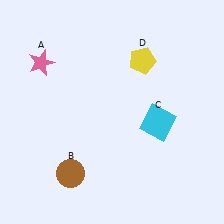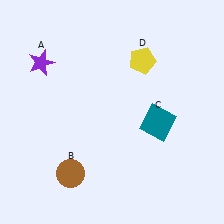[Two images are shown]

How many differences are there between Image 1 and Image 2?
There are 2 differences between the two images.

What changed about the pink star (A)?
In Image 1, A is pink. In Image 2, it changed to purple.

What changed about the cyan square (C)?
In Image 1, C is cyan. In Image 2, it changed to teal.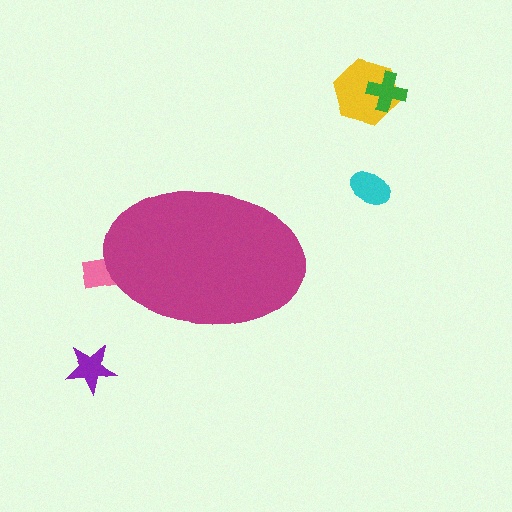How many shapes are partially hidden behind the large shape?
1 shape is partially hidden.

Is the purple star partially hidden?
No, the purple star is fully visible.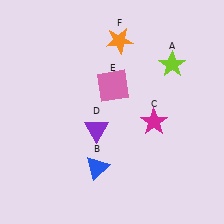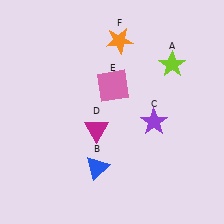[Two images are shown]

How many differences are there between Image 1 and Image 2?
There are 2 differences between the two images.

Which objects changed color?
C changed from magenta to purple. D changed from purple to magenta.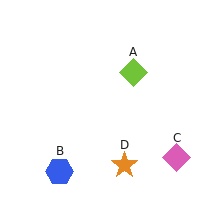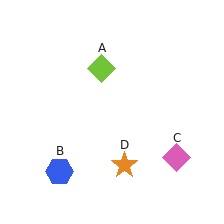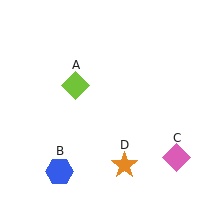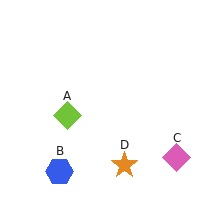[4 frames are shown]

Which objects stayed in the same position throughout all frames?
Blue hexagon (object B) and pink diamond (object C) and orange star (object D) remained stationary.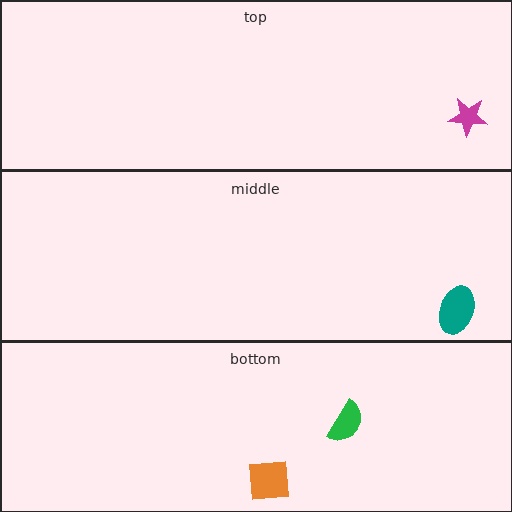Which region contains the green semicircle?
The bottom region.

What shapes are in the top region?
The magenta star.